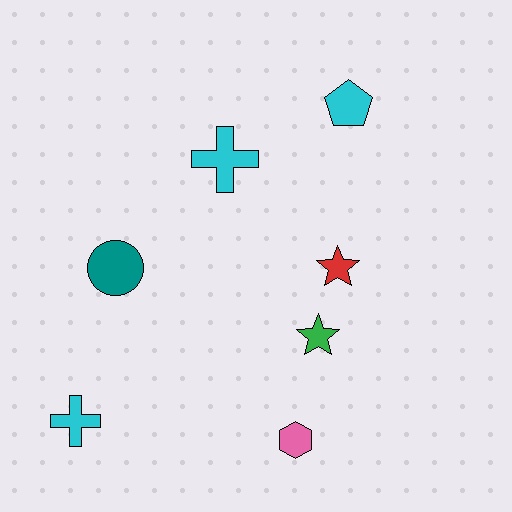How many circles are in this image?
There is 1 circle.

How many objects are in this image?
There are 7 objects.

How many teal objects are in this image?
There is 1 teal object.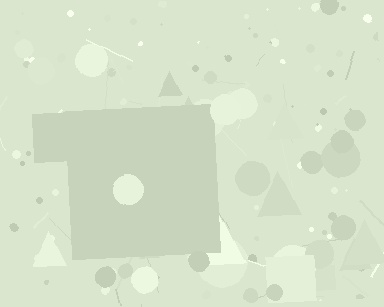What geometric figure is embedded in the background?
A square is embedded in the background.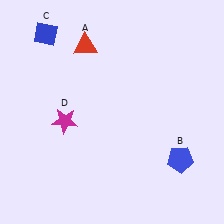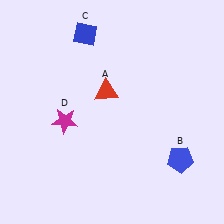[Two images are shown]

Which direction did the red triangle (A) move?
The red triangle (A) moved down.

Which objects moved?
The objects that moved are: the red triangle (A), the blue diamond (C).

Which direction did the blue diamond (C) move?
The blue diamond (C) moved right.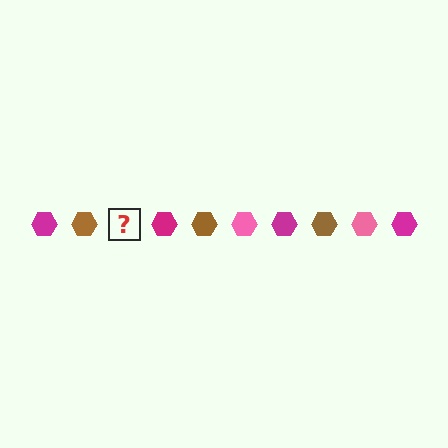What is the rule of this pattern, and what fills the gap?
The rule is that the pattern cycles through magenta, brown, pink hexagons. The gap should be filled with a pink hexagon.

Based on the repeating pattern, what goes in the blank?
The blank should be a pink hexagon.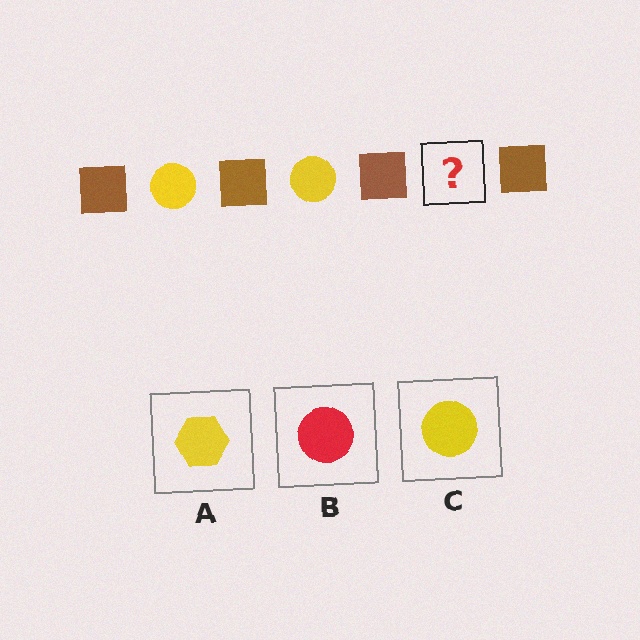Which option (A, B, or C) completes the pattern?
C.